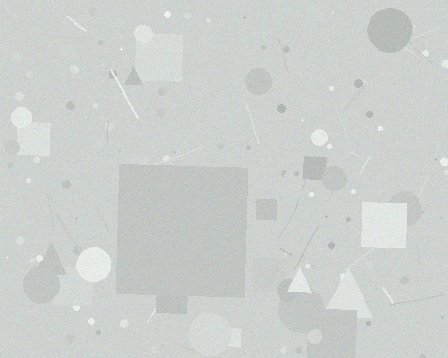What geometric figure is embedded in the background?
A square is embedded in the background.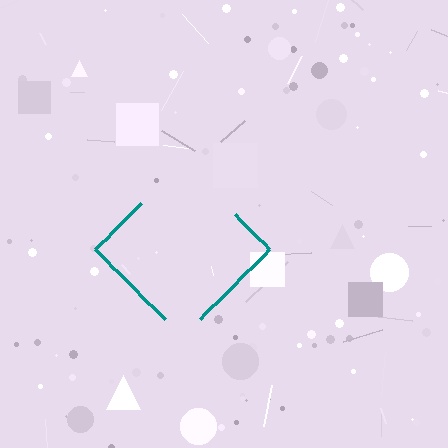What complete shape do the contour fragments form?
The contour fragments form a diamond.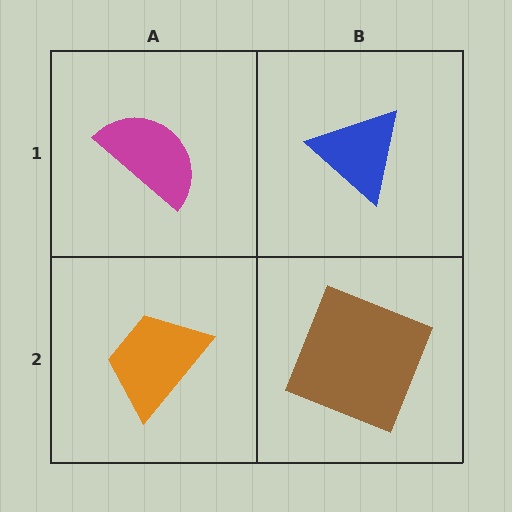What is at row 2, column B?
A brown square.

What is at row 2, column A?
An orange trapezoid.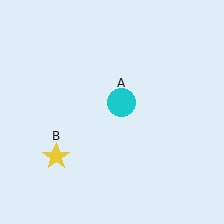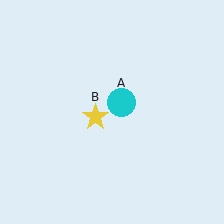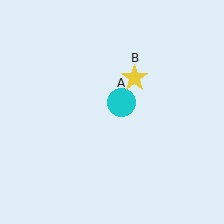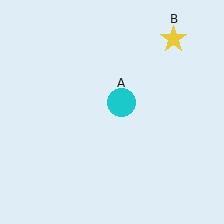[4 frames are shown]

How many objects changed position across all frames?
1 object changed position: yellow star (object B).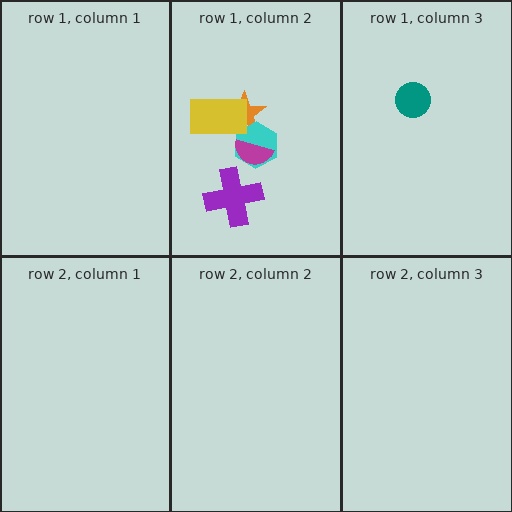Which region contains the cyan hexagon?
The row 1, column 2 region.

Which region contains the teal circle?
The row 1, column 3 region.